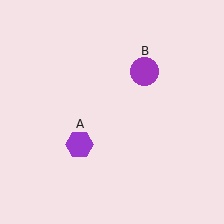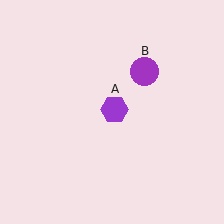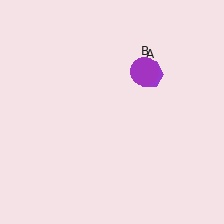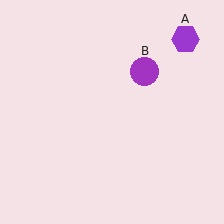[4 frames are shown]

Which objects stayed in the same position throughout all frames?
Purple circle (object B) remained stationary.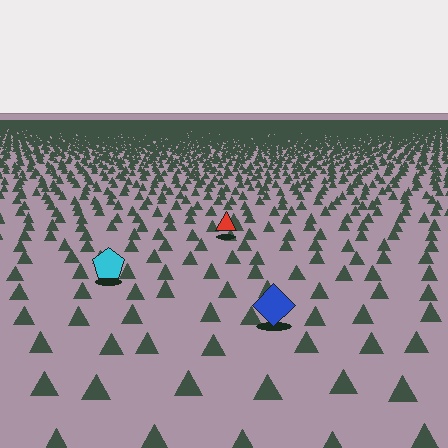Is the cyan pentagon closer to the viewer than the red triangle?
Yes. The cyan pentagon is closer — you can tell from the texture gradient: the ground texture is coarser near it.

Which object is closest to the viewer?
The blue diamond is closest. The texture marks near it are larger and more spread out.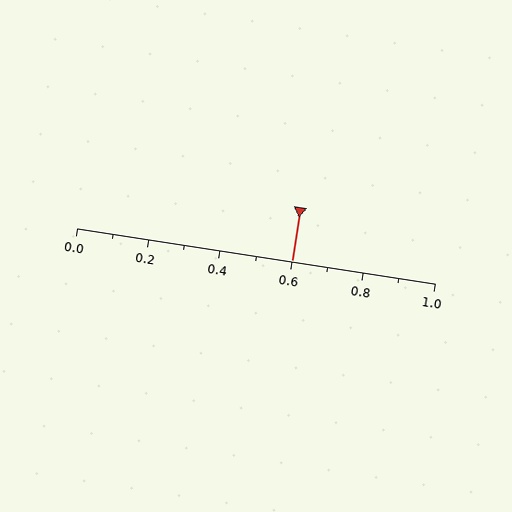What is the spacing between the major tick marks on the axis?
The major ticks are spaced 0.2 apart.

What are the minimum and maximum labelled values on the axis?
The axis runs from 0.0 to 1.0.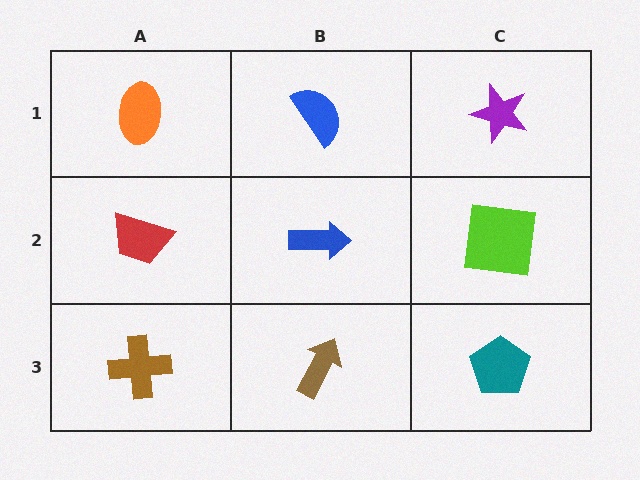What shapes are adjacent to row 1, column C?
A lime square (row 2, column C), a blue semicircle (row 1, column B).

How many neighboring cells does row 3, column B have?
3.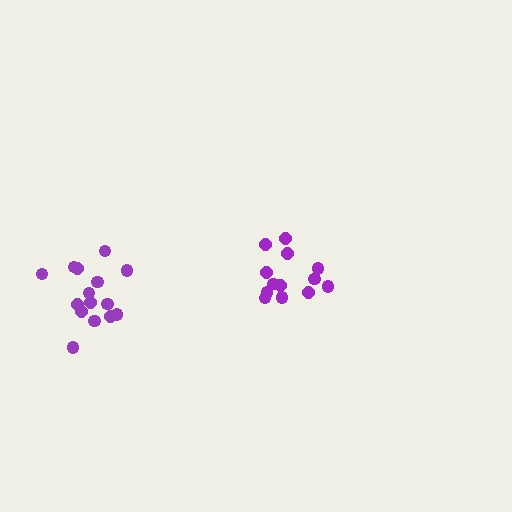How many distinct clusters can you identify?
There are 2 distinct clusters.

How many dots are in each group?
Group 1: 13 dots, Group 2: 15 dots (28 total).